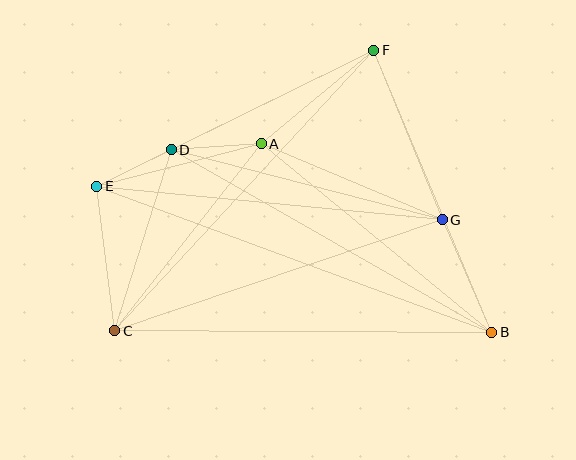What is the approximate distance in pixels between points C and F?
The distance between C and F is approximately 382 pixels.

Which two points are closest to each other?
Points D and E are closest to each other.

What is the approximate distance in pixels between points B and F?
The distance between B and F is approximately 305 pixels.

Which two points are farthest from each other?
Points B and E are farthest from each other.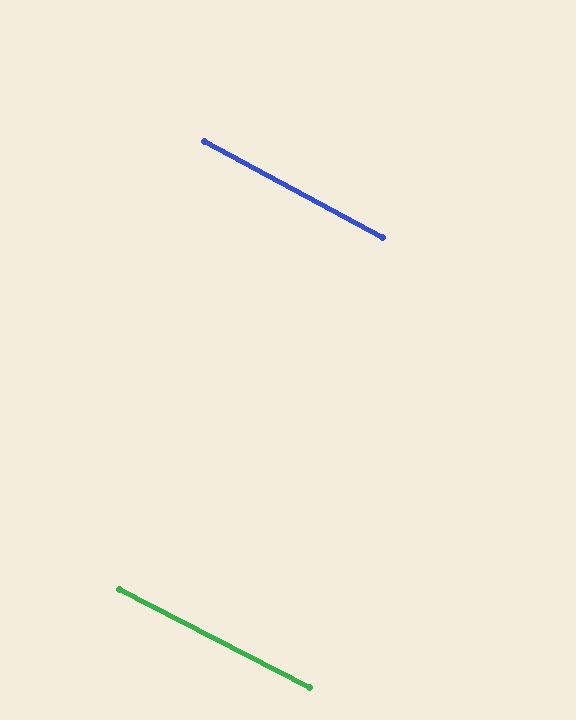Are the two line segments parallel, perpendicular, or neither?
Parallel — their directions differ by only 1.0°.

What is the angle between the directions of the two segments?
Approximately 1 degree.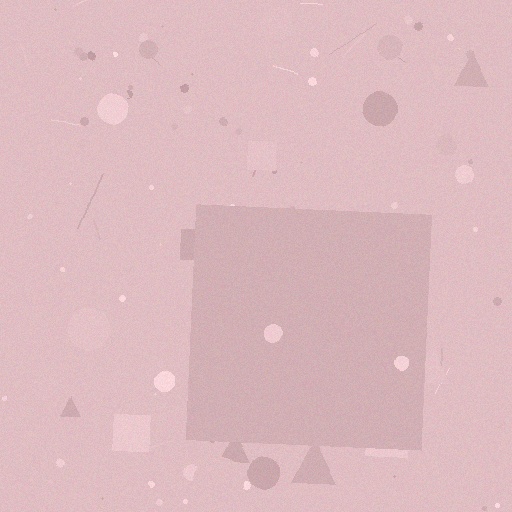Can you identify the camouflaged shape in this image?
The camouflaged shape is a square.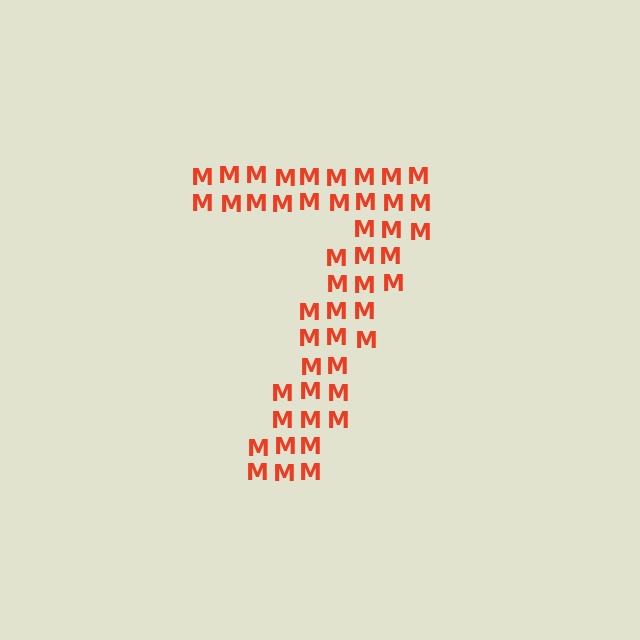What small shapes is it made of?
It is made of small letter M's.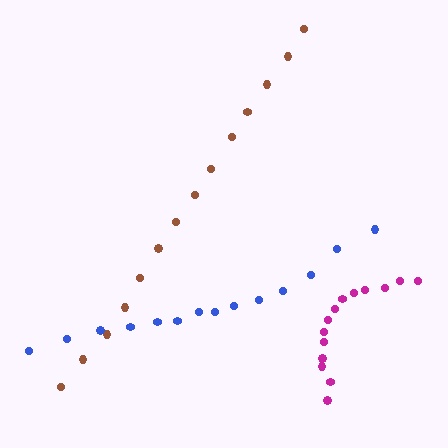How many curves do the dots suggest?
There are 3 distinct paths.